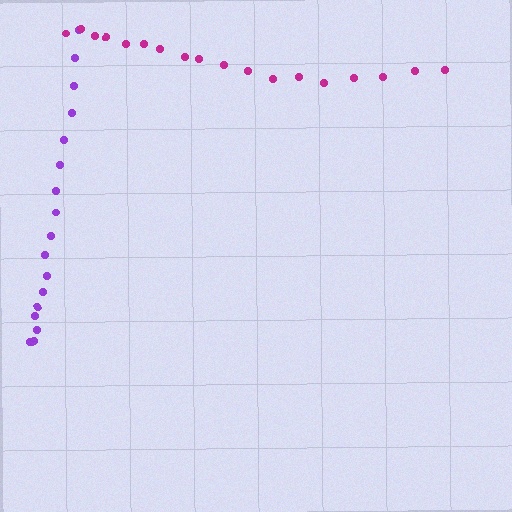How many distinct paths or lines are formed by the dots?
There are 2 distinct paths.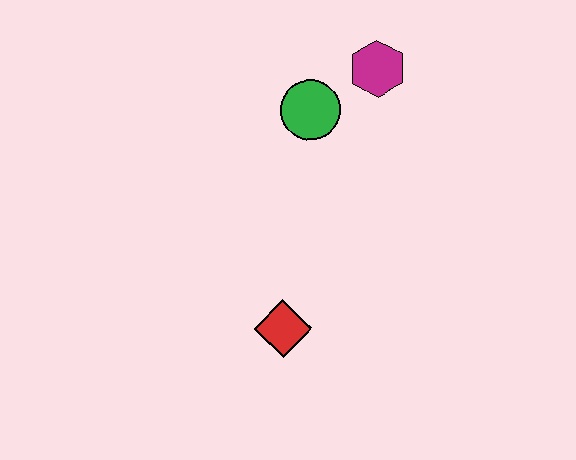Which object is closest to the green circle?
The magenta hexagon is closest to the green circle.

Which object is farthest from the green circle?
The red diamond is farthest from the green circle.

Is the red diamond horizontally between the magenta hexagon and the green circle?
No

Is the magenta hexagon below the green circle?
No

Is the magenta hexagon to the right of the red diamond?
Yes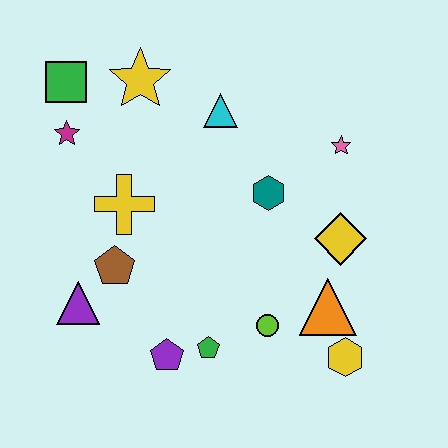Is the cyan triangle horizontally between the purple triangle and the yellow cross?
No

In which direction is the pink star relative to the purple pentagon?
The pink star is above the purple pentagon.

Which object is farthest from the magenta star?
The yellow hexagon is farthest from the magenta star.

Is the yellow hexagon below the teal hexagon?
Yes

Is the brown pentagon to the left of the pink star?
Yes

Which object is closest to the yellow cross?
The brown pentagon is closest to the yellow cross.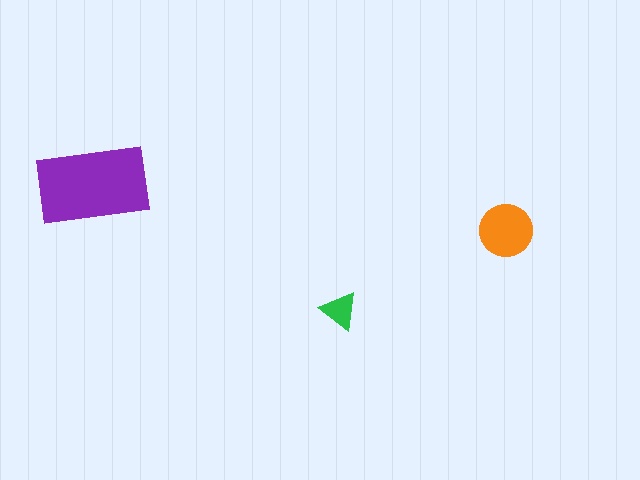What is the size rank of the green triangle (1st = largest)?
3rd.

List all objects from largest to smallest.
The purple rectangle, the orange circle, the green triangle.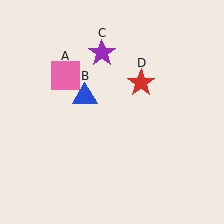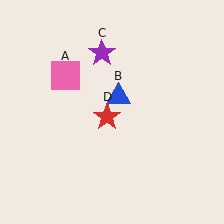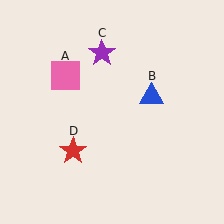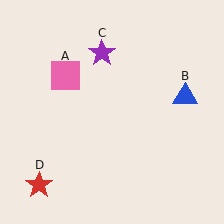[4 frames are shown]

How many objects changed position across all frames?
2 objects changed position: blue triangle (object B), red star (object D).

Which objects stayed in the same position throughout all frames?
Pink square (object A) and purple star (object C) remained stationary.